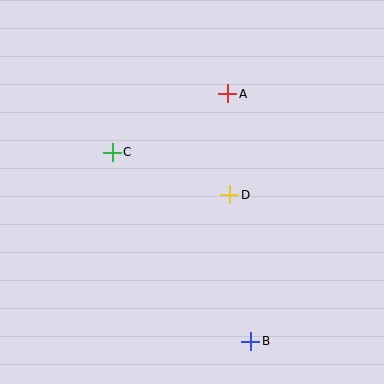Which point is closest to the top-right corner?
Point A is closest to the top-right corner.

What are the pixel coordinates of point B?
Point B is at (251, 341).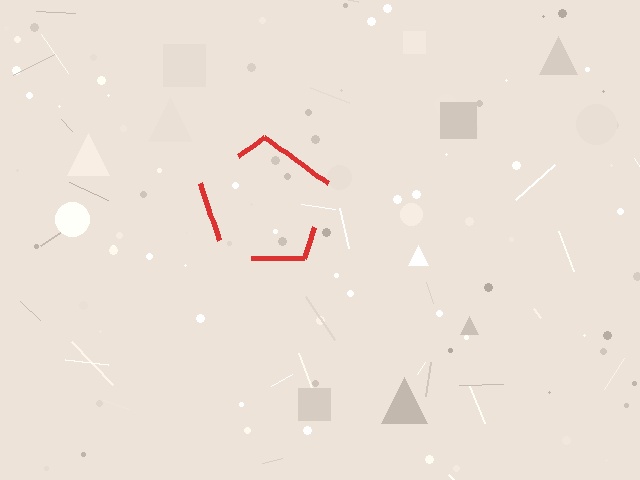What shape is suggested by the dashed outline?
The dashed outline suggests a pentagon.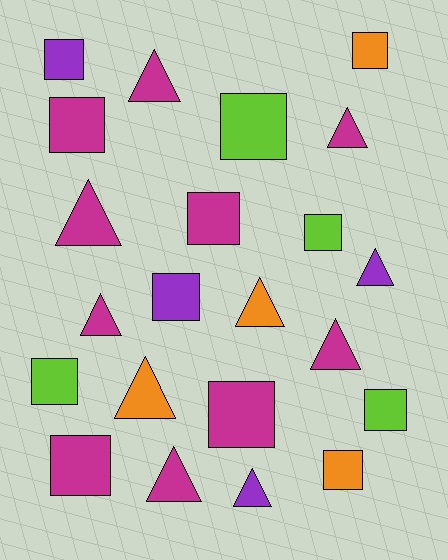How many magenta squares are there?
There are 4 magenta squares.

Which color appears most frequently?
Magenta, with 10 objects.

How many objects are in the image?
There are 22 objects.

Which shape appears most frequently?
Square, with 12 objects.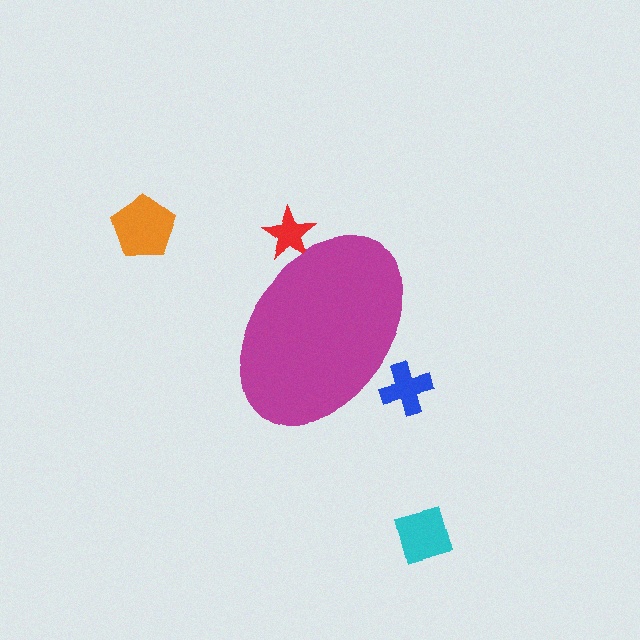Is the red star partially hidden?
Yes, the red star is partially hidden behind the magenta ellipse.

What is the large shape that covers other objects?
A magenta ellipse.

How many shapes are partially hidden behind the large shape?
2 shapes are partially hidden.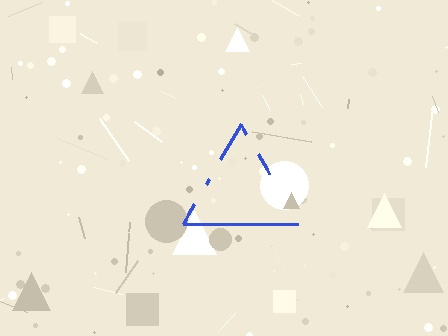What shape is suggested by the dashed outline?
The dashed outline suggests a triangle.